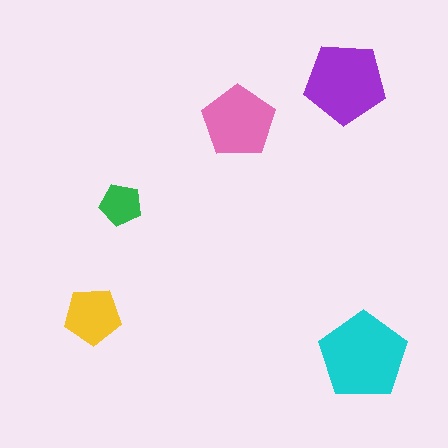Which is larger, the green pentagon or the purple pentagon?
The purple one.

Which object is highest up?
The purple pentagon is topmost.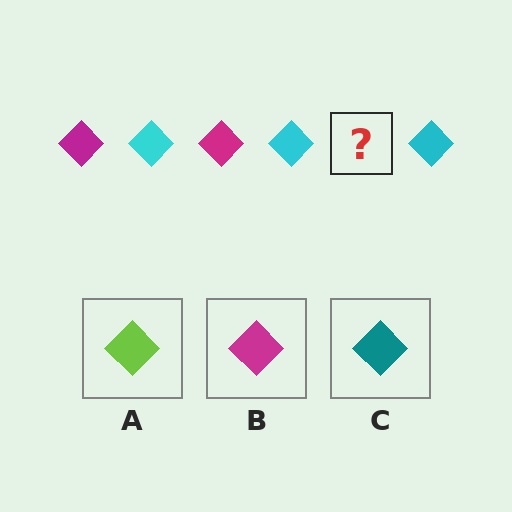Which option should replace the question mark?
Option B.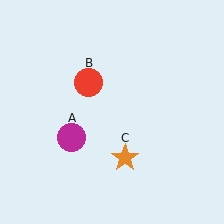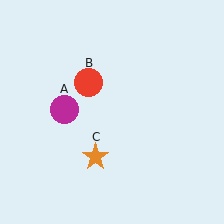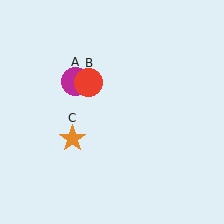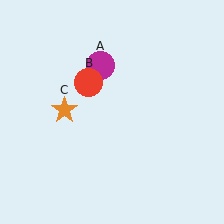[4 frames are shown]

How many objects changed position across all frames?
2 objects changed position: magenta circle (object A), orange star (object C).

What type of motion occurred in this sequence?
The magenta circle (object A), orange star (object C) rotated clockwise around the center of the scene.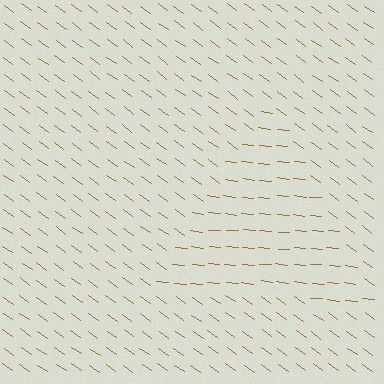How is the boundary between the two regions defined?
The boundary is defined purely by a change in line orientation (approximately 31 degrees difference). All lines are the same color and thickness.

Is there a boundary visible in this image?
Yes, there is a texture boundary formed by a change in line orientation.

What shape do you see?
I see a triangle.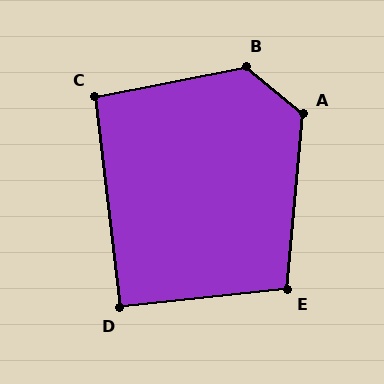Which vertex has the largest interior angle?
B, at approximately 130 degrees.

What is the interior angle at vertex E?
Approximately 102 degrees (obtuse).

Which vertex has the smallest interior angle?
D, at approximately 90 degrees.